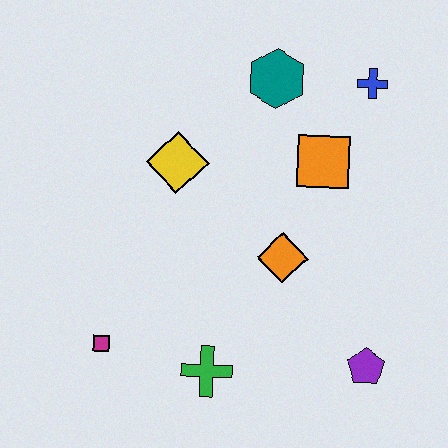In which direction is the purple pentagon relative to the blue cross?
The purple pentagon is below the blue cross.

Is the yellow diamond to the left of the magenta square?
No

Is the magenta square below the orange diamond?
Yes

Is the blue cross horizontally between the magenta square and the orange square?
No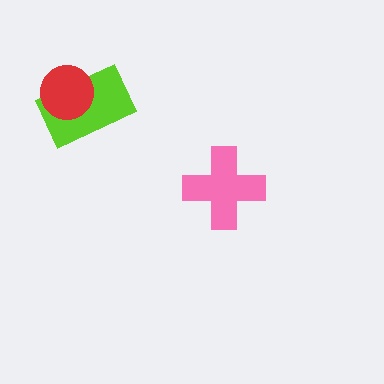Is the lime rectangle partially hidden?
Yes, it is partially covered by another shape.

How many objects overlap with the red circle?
1 object overlaps with the red circle.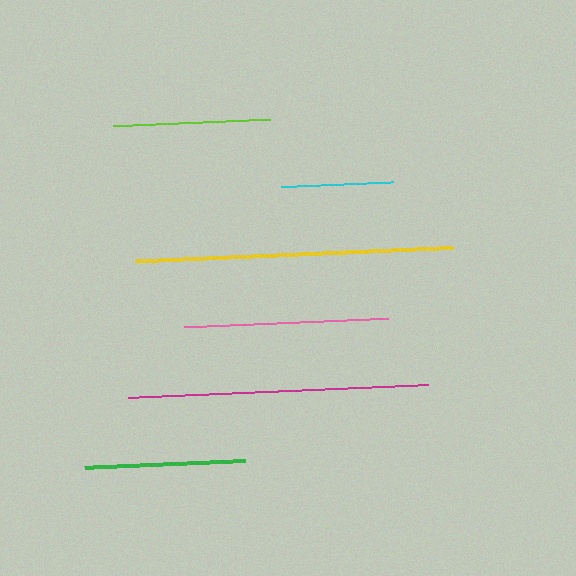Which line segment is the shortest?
The cyan line is the shortest at approximately 112 pixels.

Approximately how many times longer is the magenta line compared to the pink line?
The magenta line is approximately 1.5 times the length of the pink line.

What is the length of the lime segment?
The lime segment is approximately 157 pixels long.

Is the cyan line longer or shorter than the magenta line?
The magenta line is longer than the cyan line.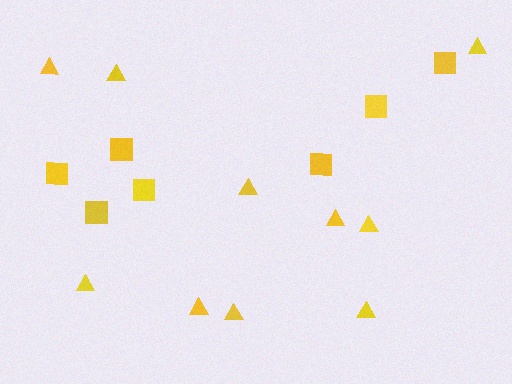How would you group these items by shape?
There are 2 groups: one group of squares (7) and one group of triangles (10).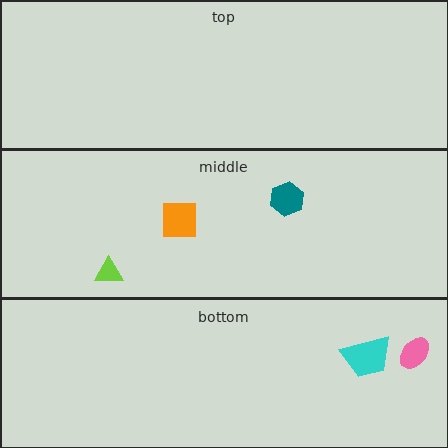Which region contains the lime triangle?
The middle region.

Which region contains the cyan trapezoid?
The bottom region.